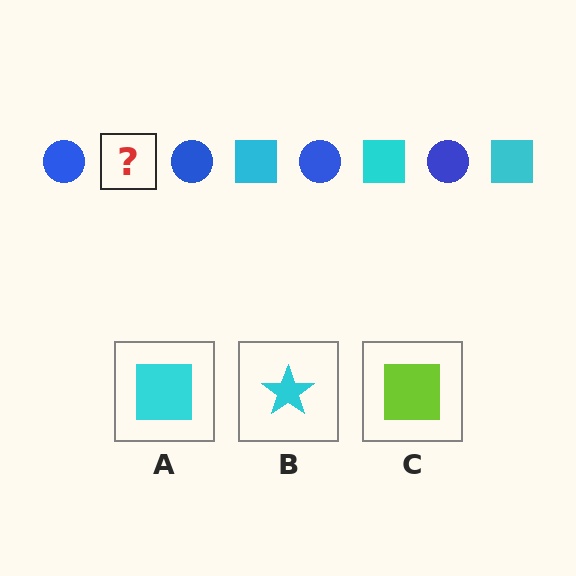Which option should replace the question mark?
Option A.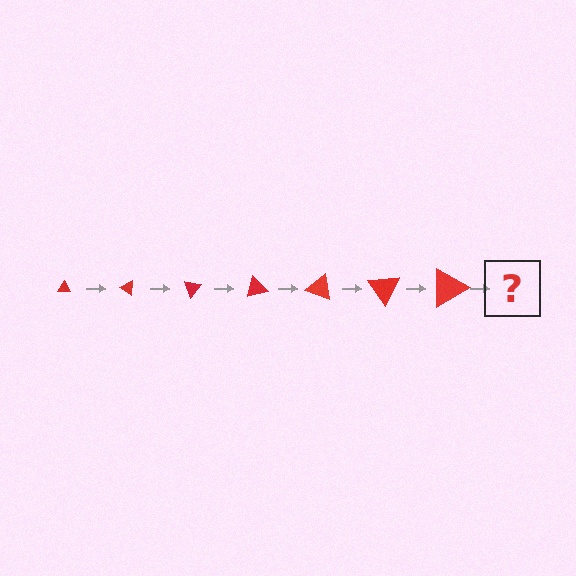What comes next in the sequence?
The next element should be a triangle, larger than the previous one and rotated 245 degrees from the start.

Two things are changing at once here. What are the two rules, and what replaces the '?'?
The two rules are that the triangle grows larger each step and it rotates 35 degrees each step. The '?' should be a triangle, larger than the previous one and rotated 245 degrees from the start.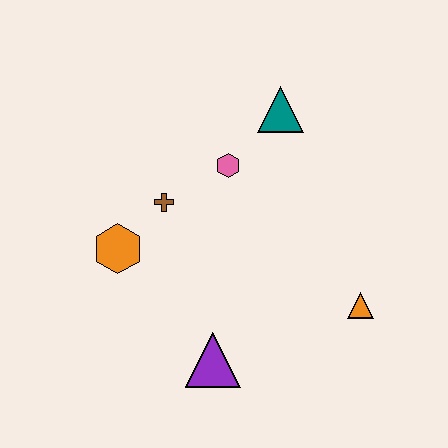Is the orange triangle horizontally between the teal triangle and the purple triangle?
No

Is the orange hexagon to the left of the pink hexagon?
Yes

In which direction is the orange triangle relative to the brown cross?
The orange triangle is to the right of the brown cross.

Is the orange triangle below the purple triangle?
No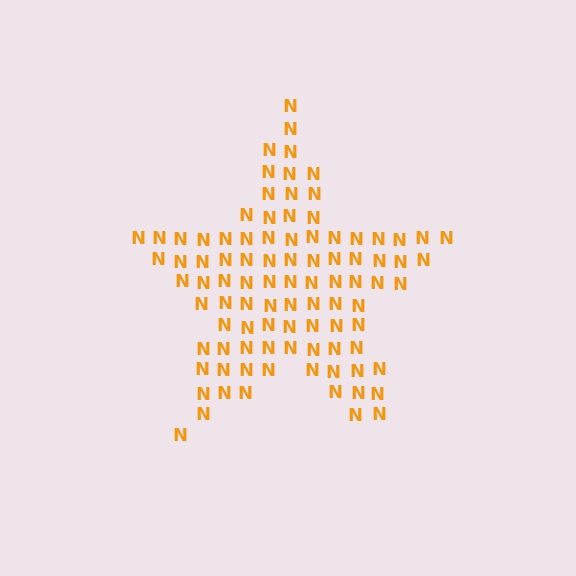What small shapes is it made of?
It is made of small letter N's.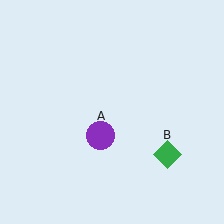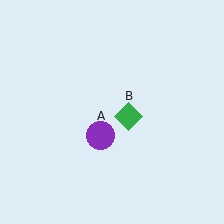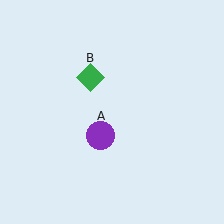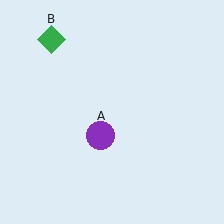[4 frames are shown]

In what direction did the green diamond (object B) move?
The green diamond (object B) moved up and to the left.